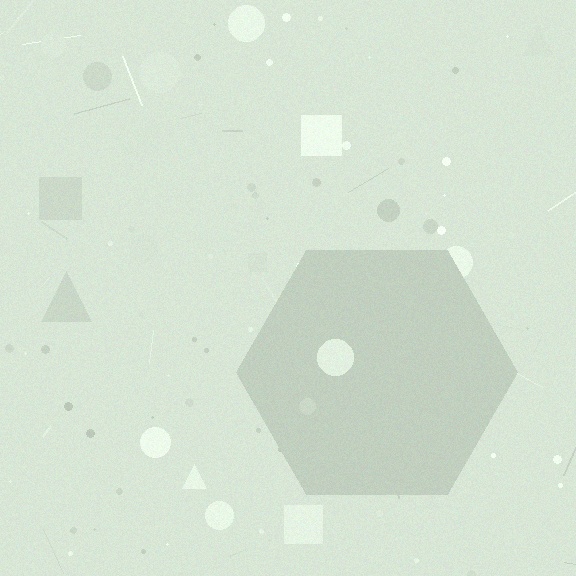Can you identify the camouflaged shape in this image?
The camouflaged shape is a hexagon.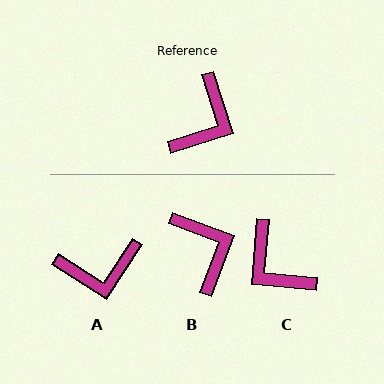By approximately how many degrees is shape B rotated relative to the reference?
Approximately 51 degrees counter-clockwise.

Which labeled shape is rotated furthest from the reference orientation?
C, about 113 degrees away.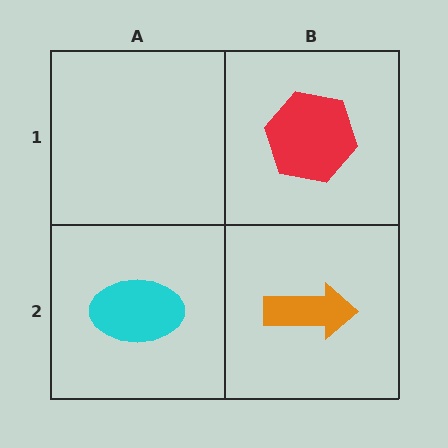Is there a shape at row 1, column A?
No, that cell is empty.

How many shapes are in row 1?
1 shape.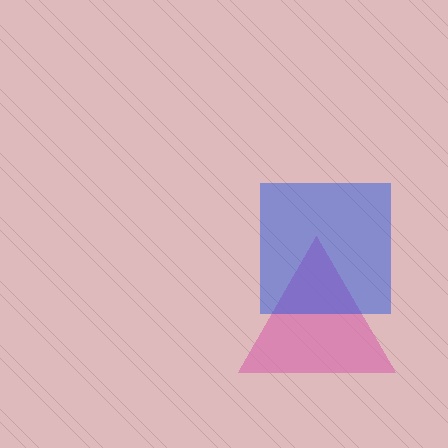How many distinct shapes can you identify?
There are 2 distinct shapes: a pink triangle, a blue square.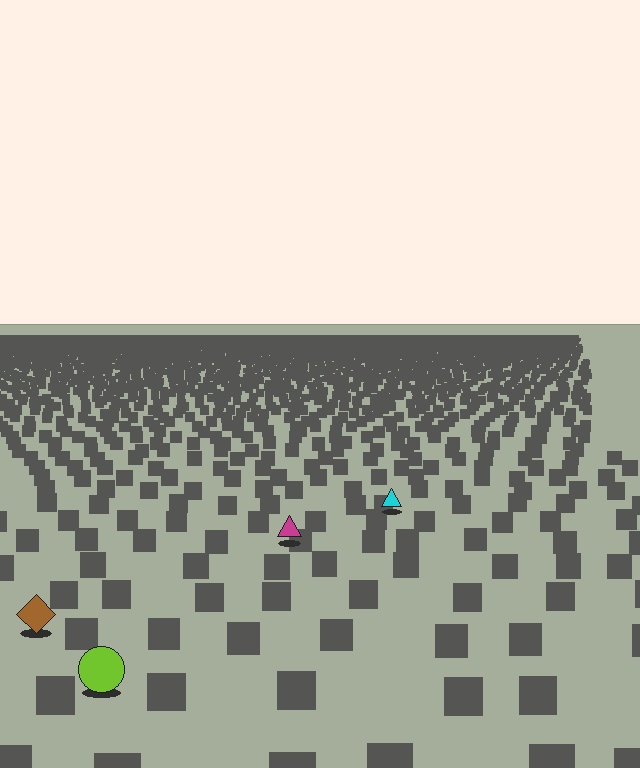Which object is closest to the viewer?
The lime circle is closest. The texture marks near it are larger and more spread out.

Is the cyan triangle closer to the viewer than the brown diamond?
No. The brown diamond is closer — you can tell from the texture gradient: the ground texture is coarser near it.